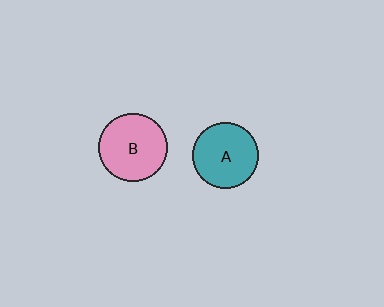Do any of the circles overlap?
No, none of the circles overlap.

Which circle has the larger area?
Circle B (pink).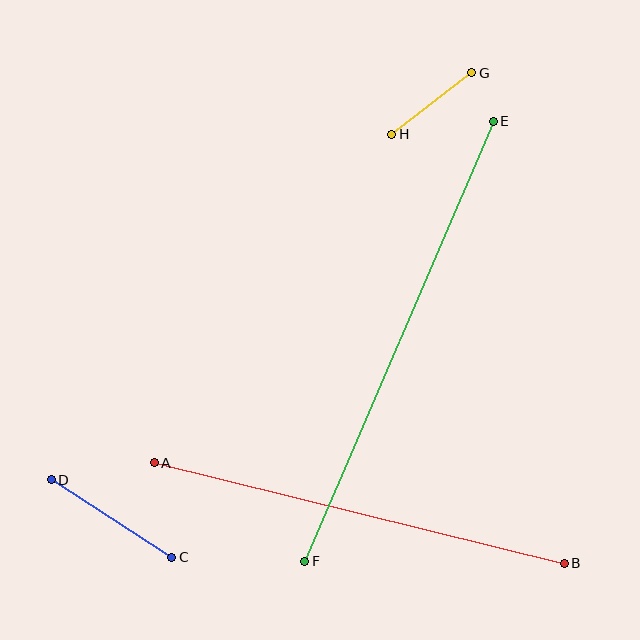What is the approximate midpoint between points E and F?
The midpoint is at approximately (399, 341) pixels.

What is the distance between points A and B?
The distance is approximately 422 pixels.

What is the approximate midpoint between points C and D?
The midpoint is at approximately (111, 518) pixels.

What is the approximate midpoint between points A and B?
The midpoint is at approximately (359, 513) pixels.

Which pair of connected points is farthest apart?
Points E and F are farthest apart.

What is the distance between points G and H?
The distance is approximately 101 pixels.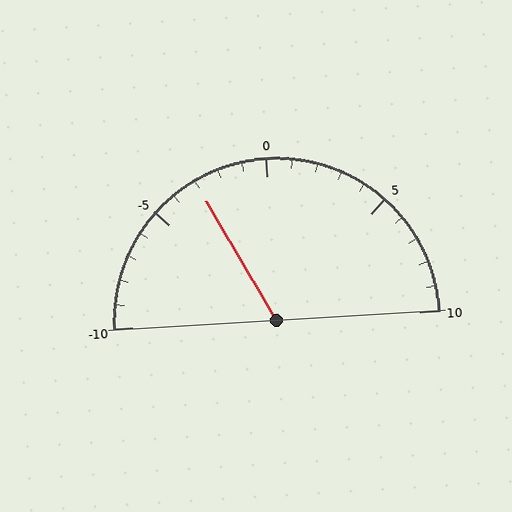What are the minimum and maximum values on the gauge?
The gauge ranges from -10 to 10.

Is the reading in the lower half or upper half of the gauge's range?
The reading is in the lower half of the range (-10 to 10).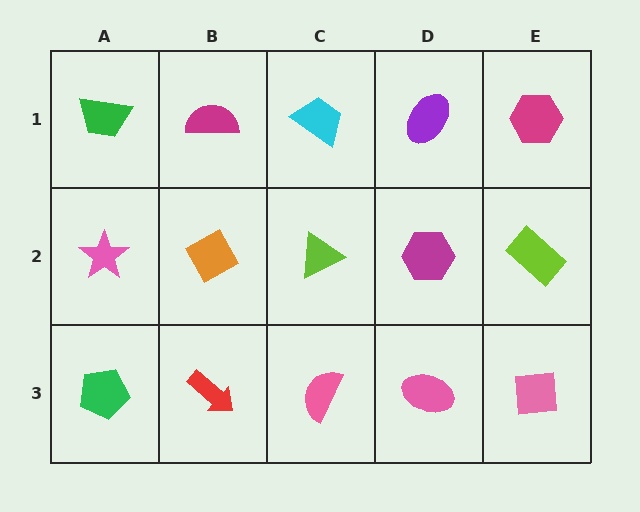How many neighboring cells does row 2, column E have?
3.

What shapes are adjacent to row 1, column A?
A pink star (row 2, column A), a magenta semicircle (row 1, column B).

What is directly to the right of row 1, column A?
A magenta semicircle.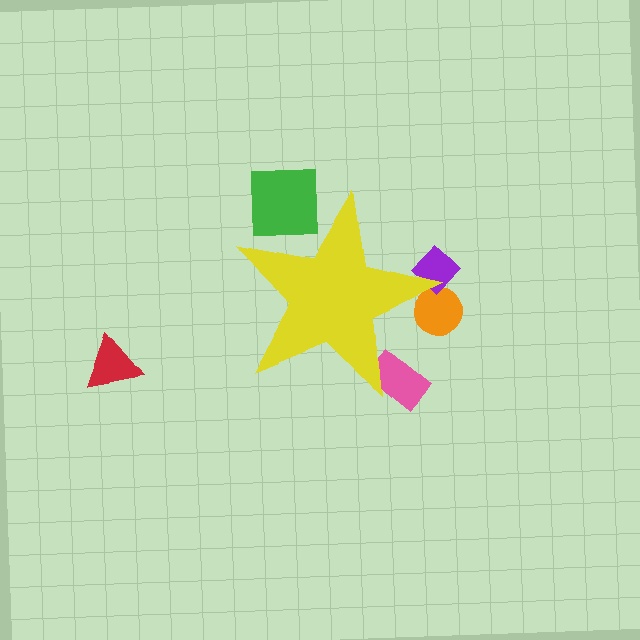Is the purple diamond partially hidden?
Yes, the purple diamond is partially hidden behind the yellow star.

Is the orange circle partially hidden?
Yes, the orange circle is partially hidden behind the yellow star.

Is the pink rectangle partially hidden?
Yes, the pink rectangle is partially hidden behind the yellow star.